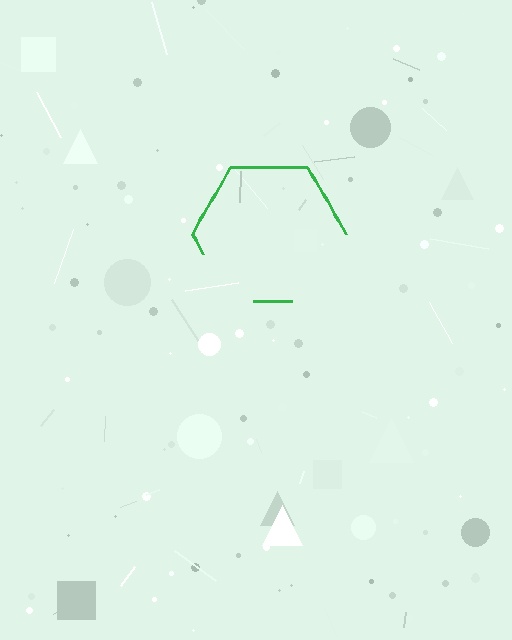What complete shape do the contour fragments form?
The contour fragments form a hexagon.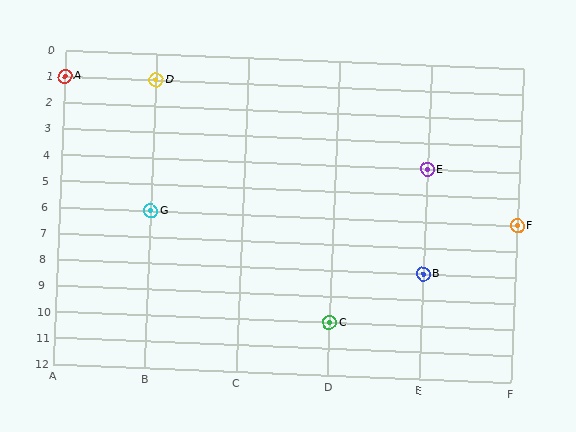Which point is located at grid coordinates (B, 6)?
Point G is at (B, 6).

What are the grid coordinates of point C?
Point C is at grid coordinates (D, 10).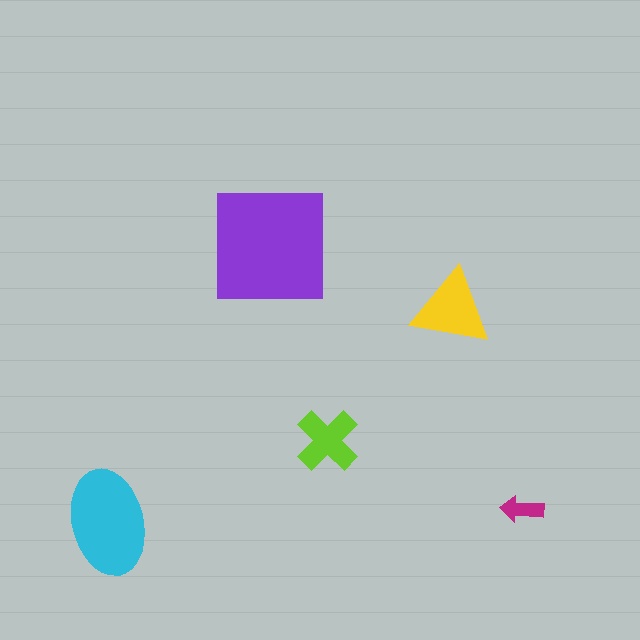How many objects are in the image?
There are 5 objects in the image.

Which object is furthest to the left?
The cyan ellipse is leftmost.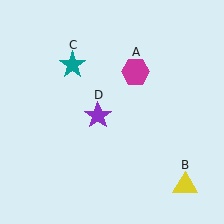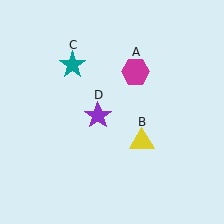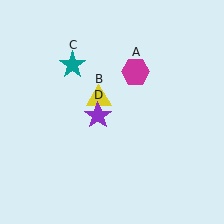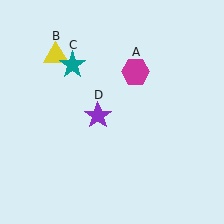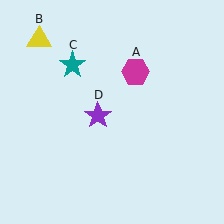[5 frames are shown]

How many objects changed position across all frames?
1 object changed position: yellow triangle (object B).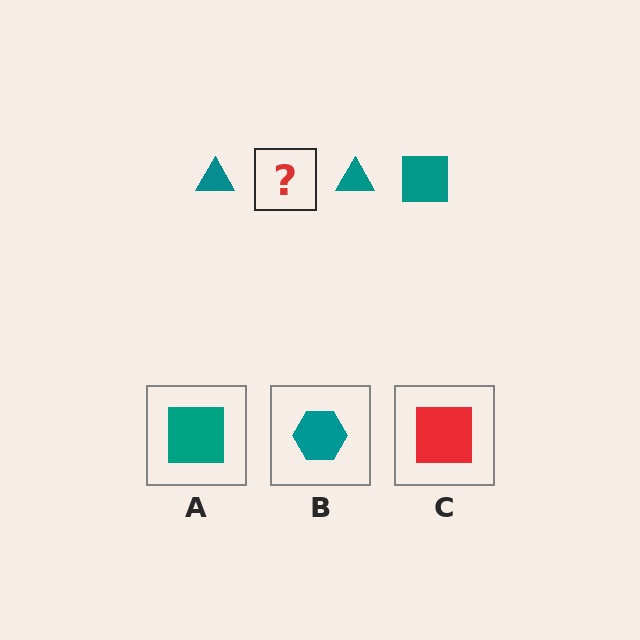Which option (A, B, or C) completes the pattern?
A.